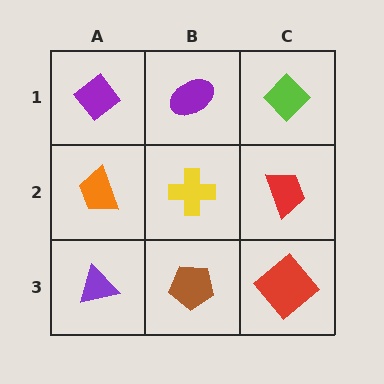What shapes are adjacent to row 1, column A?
An orange trapezoid (row 2, column A), a purple ellipse (row 1, column B).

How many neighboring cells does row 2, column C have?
3.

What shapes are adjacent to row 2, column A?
A purple diamond (row 1, column A), a purple triangle (row 3, column A), a yellow cross (row 2, column B).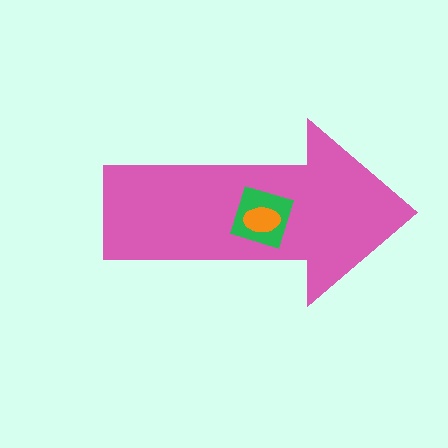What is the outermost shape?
The pink arrow.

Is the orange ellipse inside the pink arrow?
Yes.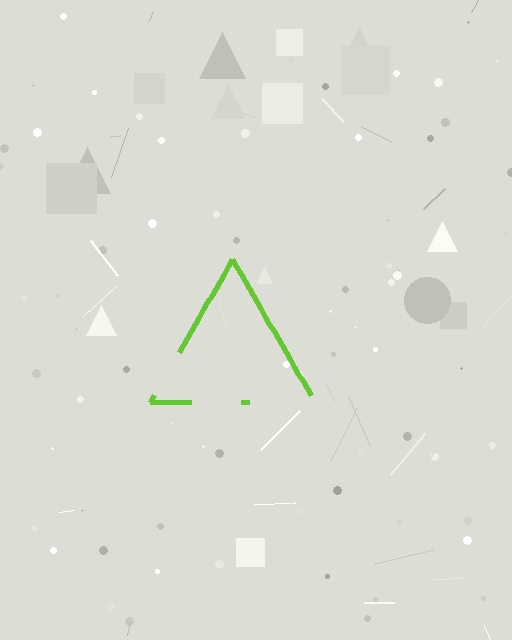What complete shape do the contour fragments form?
The contour fragments form a triangle.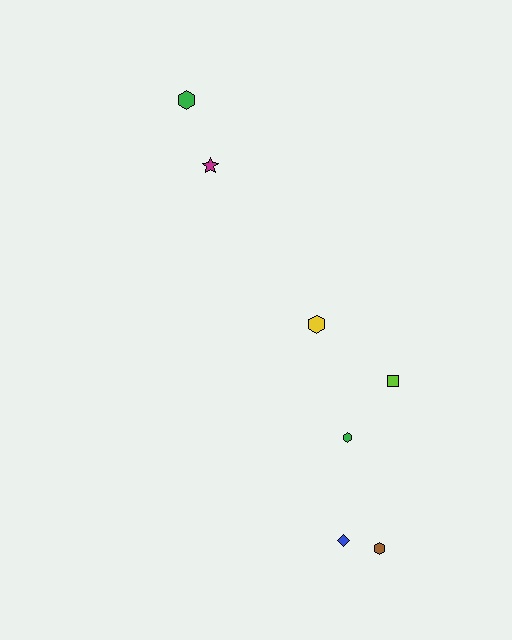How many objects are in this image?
There are 7 objects.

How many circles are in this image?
There are no circles.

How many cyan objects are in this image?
There are no cyan objects.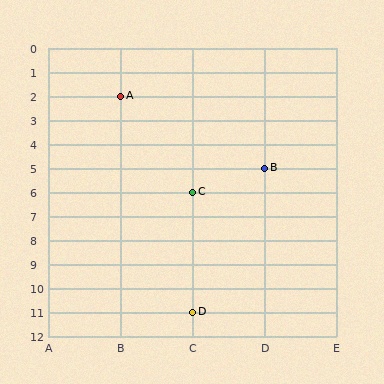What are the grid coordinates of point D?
Point D is at grid coordinates (C, 11).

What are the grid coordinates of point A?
Point A is at grid coordinates (B, 2).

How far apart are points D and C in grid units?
Points D and C are 5 rows apart.